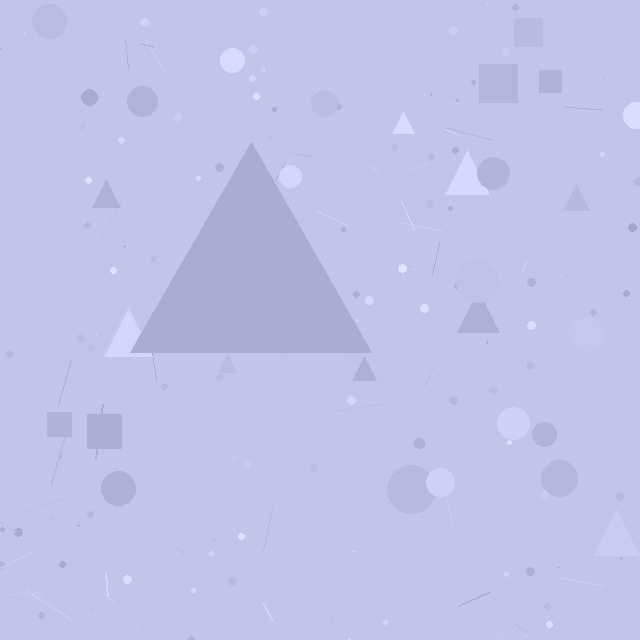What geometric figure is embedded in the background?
A triangle is embedded in the background.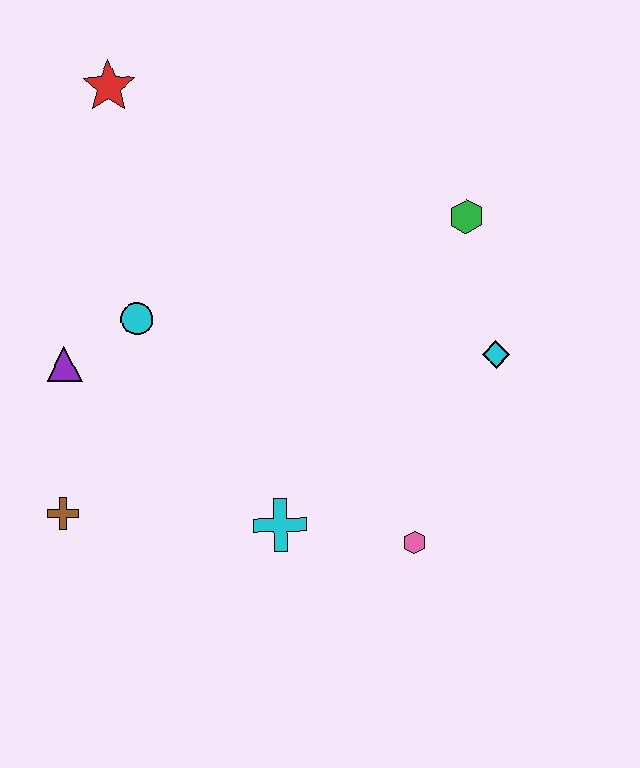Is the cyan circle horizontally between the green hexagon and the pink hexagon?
No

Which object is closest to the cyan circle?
The purple triangle is closest to the cyan circle.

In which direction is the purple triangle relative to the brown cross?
The purple triangle is above the brown cross.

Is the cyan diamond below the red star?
Yes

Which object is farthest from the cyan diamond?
The red star is farthest from the cyan diamond.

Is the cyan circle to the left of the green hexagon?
Yes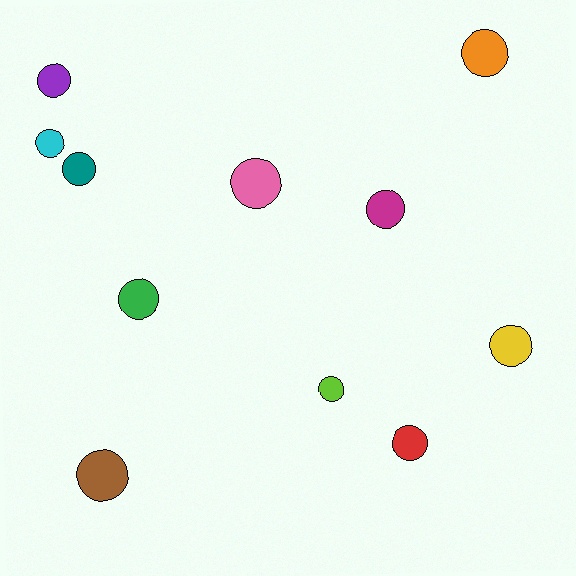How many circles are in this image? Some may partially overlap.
There are 11 circles.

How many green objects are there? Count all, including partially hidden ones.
There is 1 green object.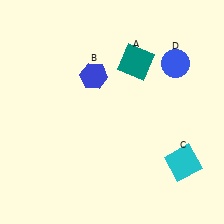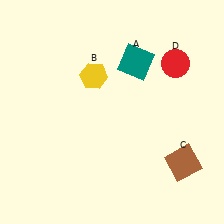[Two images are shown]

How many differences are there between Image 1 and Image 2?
There are 3 differences between the two images.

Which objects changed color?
B changed from blue to yellow. C changed from cyan to brown. D changed from blue to red.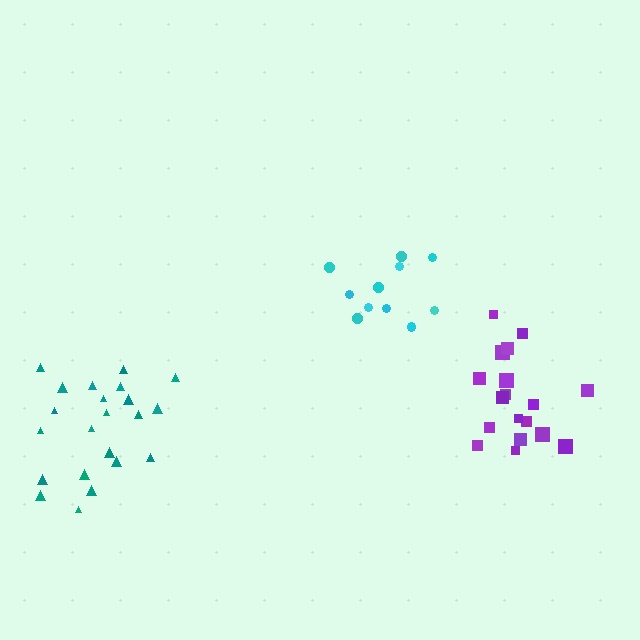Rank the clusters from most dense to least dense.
cyan, purple, teal.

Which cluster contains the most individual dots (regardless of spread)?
Teal (22).